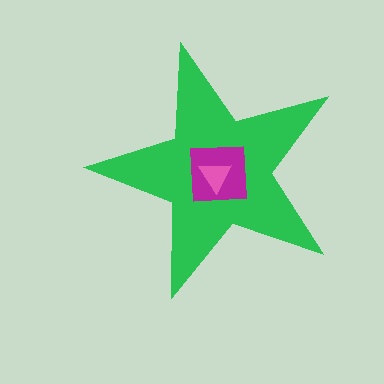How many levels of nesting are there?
3.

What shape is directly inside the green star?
The magenta square.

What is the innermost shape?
The pink triangle.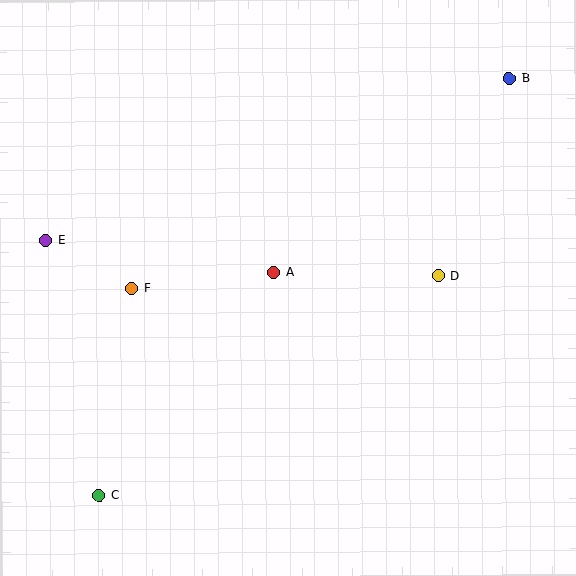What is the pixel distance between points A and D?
The distance between A and D is 164 pixels.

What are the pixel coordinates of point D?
Point D is at (438, 276).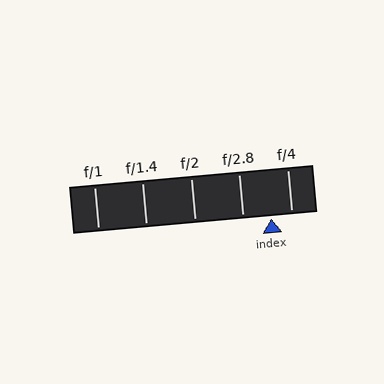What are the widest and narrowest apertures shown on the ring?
The widest aperture shown is f/1 and the narrowest is f/4.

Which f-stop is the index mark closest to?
The index mark is closest to f/4.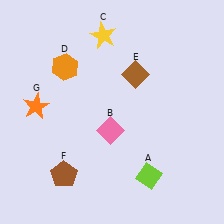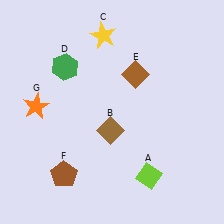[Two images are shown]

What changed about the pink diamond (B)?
In Image 1, B is pink. In Image 2, it changed to brown.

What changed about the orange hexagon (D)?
In Image 1, D is orange. In Image 2, it changed to green.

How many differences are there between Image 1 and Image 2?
There are 2 differences between the two images.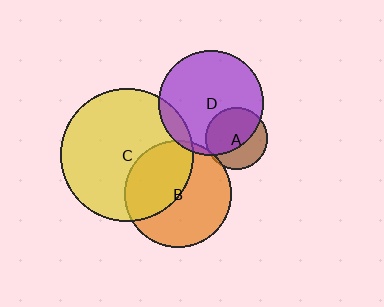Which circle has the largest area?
Circle C (yellow).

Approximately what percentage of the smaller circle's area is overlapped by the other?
Approximately 5%.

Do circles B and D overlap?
Yes.